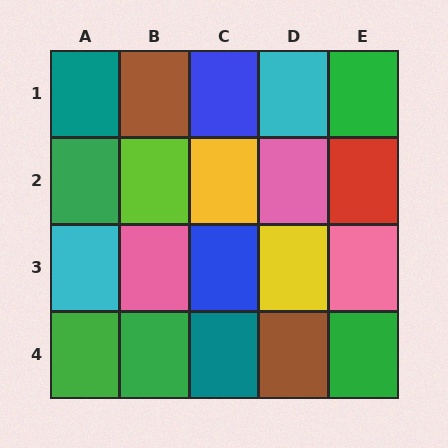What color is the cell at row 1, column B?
Brown.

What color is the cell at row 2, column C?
Yellow.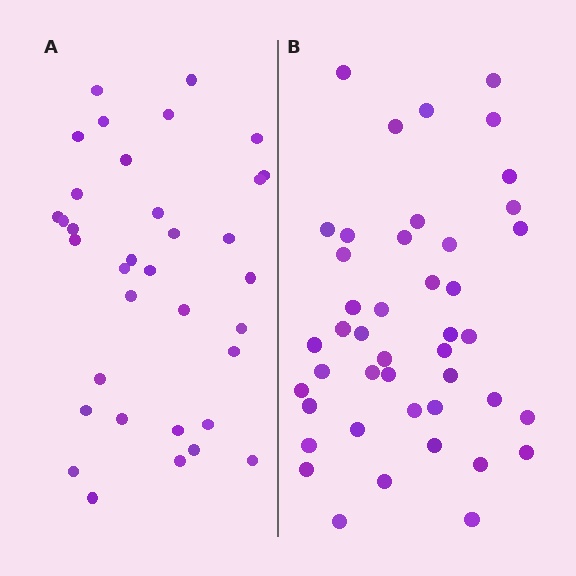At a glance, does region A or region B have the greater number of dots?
Region B (the right region) has more dots.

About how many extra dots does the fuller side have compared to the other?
Region B has roughly 8 or so more dots than region A.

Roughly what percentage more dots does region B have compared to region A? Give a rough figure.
About 25% more.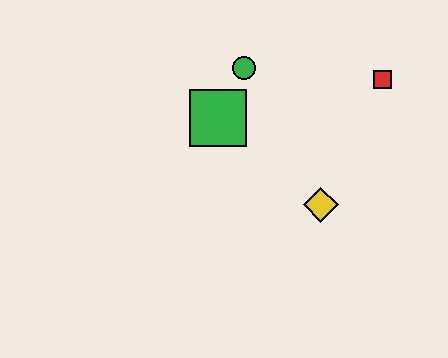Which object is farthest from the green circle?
The yellow diamond is farthest from the green circle.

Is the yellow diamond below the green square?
Yes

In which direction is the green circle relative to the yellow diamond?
The green circle is above the yellow diamond.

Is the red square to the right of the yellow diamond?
Yes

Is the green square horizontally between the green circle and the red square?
No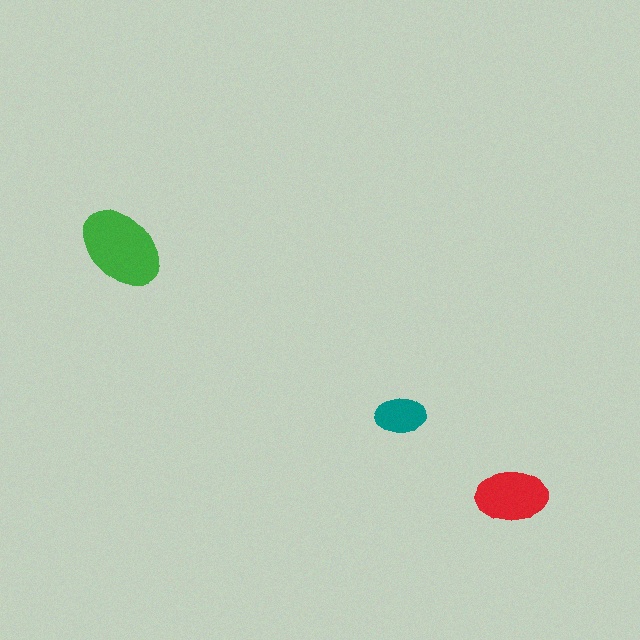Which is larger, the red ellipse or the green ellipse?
The green one.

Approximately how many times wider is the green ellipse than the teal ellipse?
About 1.5 times wider.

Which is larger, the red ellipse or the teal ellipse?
The red one.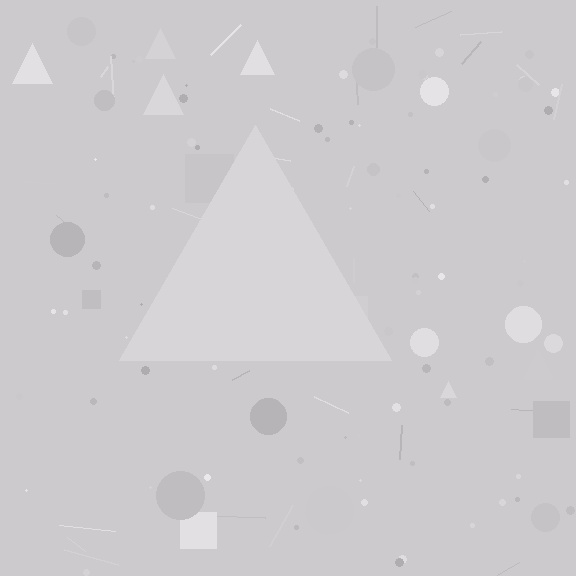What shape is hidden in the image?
A triangle is hidden in the image.